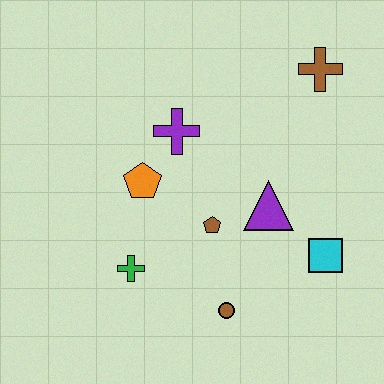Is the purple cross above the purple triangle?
Yes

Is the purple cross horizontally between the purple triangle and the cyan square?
No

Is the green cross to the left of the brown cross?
Yes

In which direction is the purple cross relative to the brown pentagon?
The purple cross is above the brown pentagon.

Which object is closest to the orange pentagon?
The purple cross is closest to the orange pentagon.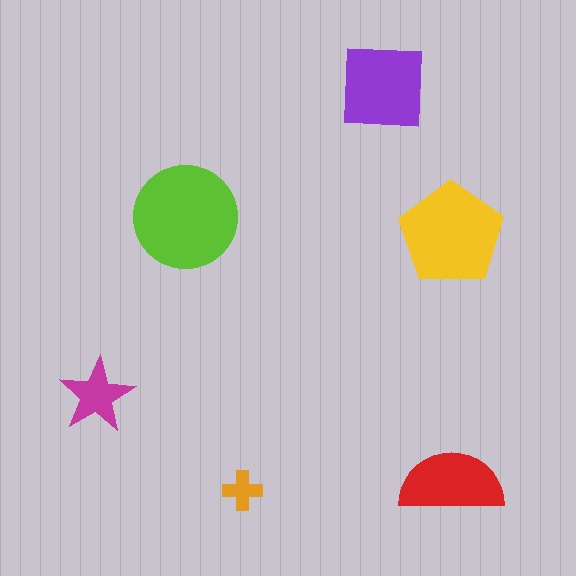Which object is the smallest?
The orange cross.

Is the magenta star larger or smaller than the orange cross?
Larger.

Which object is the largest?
The lime circle.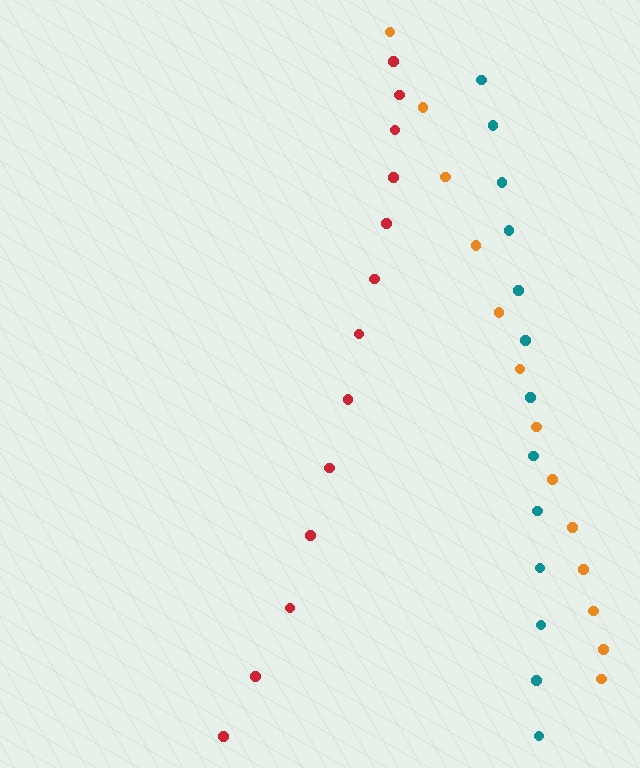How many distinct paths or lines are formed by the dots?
There are 3 distinct paths.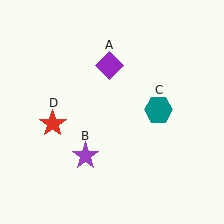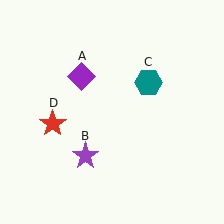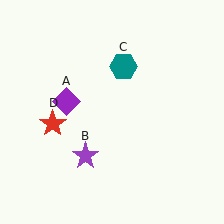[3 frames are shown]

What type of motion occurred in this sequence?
The purple diamond (object A), teal hexagon (object C) rotated counterclockwise around the center of the scene.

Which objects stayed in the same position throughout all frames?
Purple star (object B) and red star (object D) remained stationary.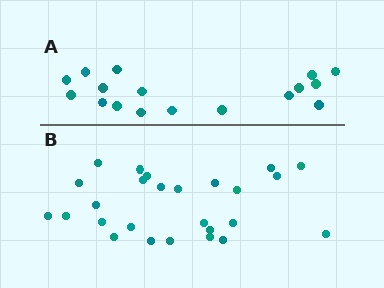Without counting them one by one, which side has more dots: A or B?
Region B (the bottom region) has more dots.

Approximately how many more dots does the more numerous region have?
Region B has roughly 8 or so more dots than region A.